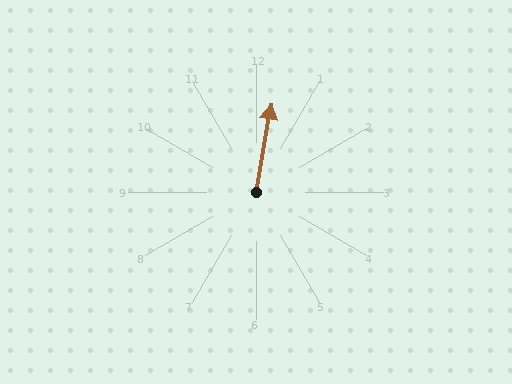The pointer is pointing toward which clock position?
Roughly 12 o'clock.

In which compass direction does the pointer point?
North.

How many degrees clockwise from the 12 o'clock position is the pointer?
Approximately 10 degrees.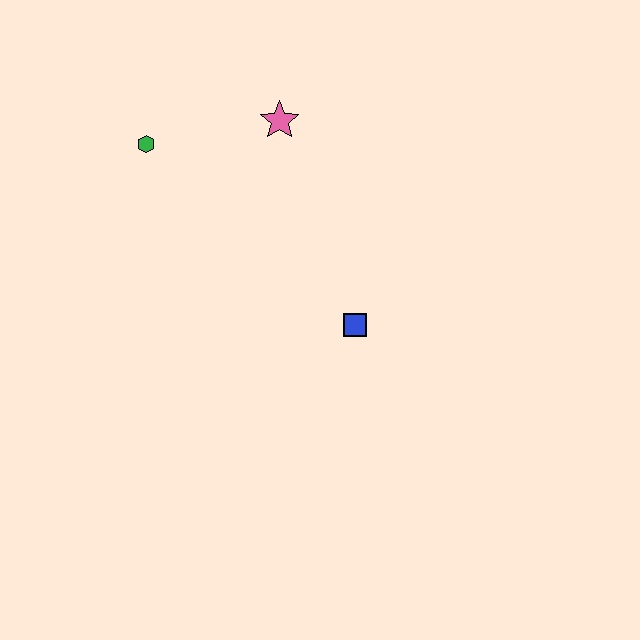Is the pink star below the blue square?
No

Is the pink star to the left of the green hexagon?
No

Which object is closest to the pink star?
The green hexagon is closest to the pink star.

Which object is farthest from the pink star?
The blue square is farthest from the pink star.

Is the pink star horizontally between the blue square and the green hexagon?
Yes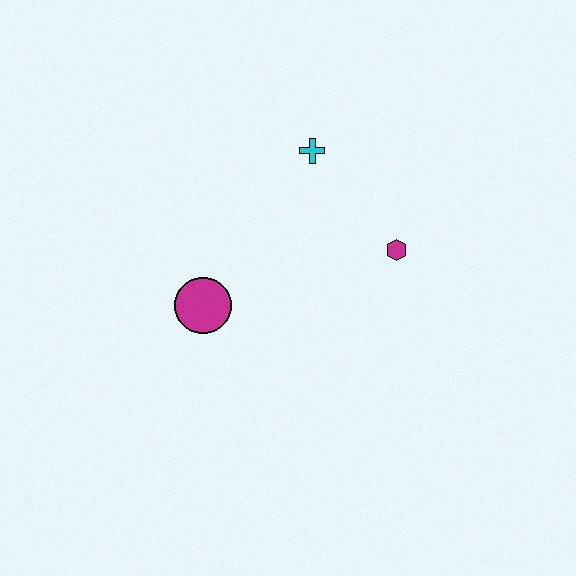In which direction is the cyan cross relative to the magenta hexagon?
The cyan cross is above the magenta hexagon.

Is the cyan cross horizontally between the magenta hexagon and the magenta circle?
Yes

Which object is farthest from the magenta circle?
The magenta hexagon is farthest from the magenta circle.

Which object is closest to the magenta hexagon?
The cyan cross is closest to the magenta hexagon.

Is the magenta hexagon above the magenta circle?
Yes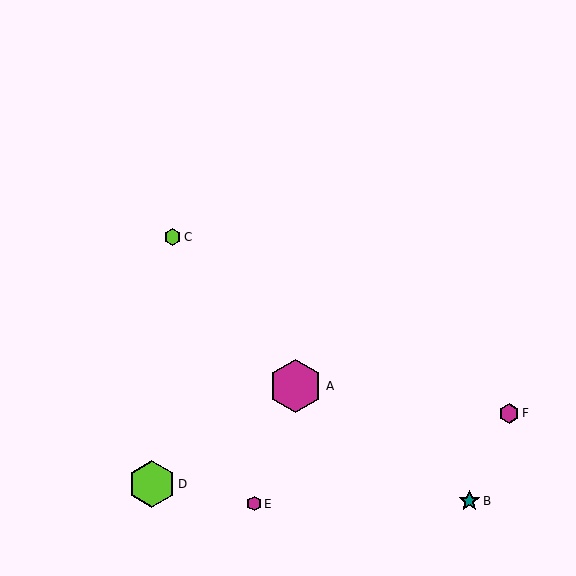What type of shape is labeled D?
Shape D is a lime hexagon.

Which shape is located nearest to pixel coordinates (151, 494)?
The lime hexagon (labeled D) at (152, 484) is nearest to that location.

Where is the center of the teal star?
The center of the teal star is at (469, 501).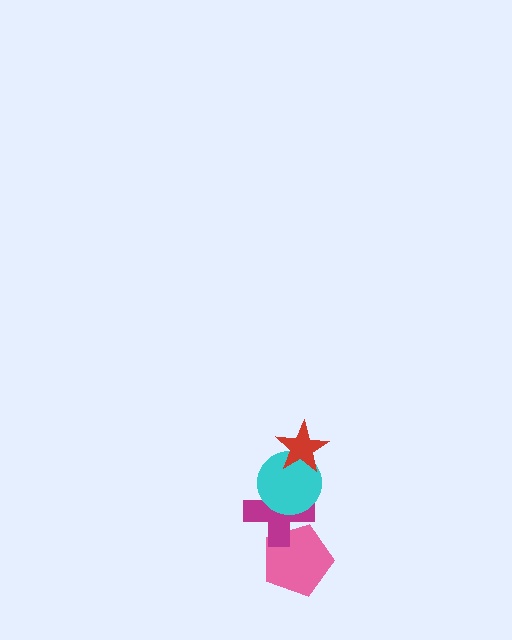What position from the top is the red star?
The red star is 1st from the top.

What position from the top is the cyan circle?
The cyan circle is 2nd from the top.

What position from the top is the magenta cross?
The magenta cross is 3rd from the top.